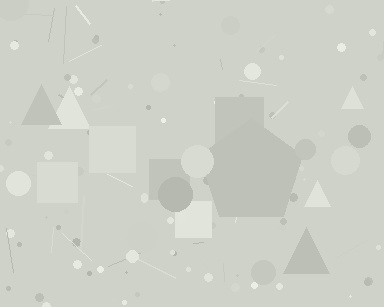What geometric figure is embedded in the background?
A pentagon is embedded in the background.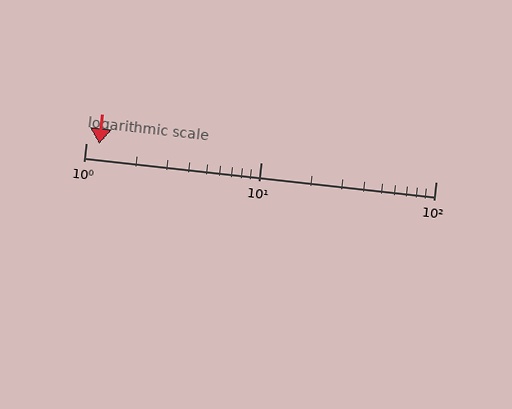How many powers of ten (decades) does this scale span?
The scale spans 2 decades, from 1 to 100.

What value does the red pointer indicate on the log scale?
The pointer indicates approximately 1.2.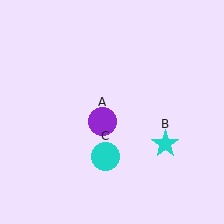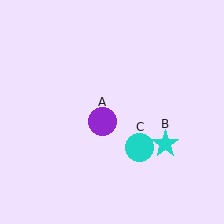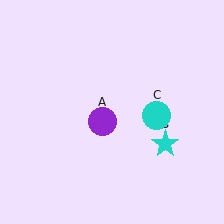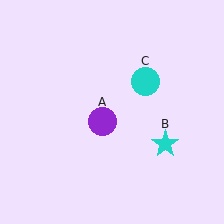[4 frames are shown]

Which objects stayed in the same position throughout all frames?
Purple circle (object A) and cyan star (object B) remained stationary.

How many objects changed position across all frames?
1 object changed position: cyan circle (object C).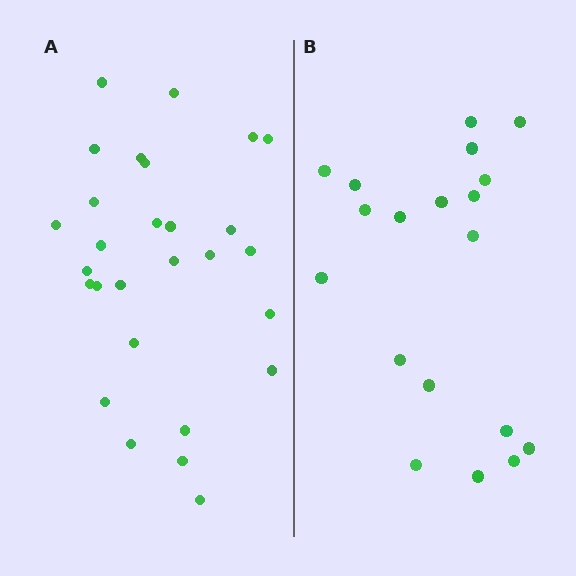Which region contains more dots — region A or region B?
Region A (the left region) has more dots.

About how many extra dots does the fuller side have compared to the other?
Region A has roughly 8 or so more dots than region B.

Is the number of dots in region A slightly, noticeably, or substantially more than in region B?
Region A has substantially more. The ratio is roughly 1.5 to 1.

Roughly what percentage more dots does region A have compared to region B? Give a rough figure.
About 45% more.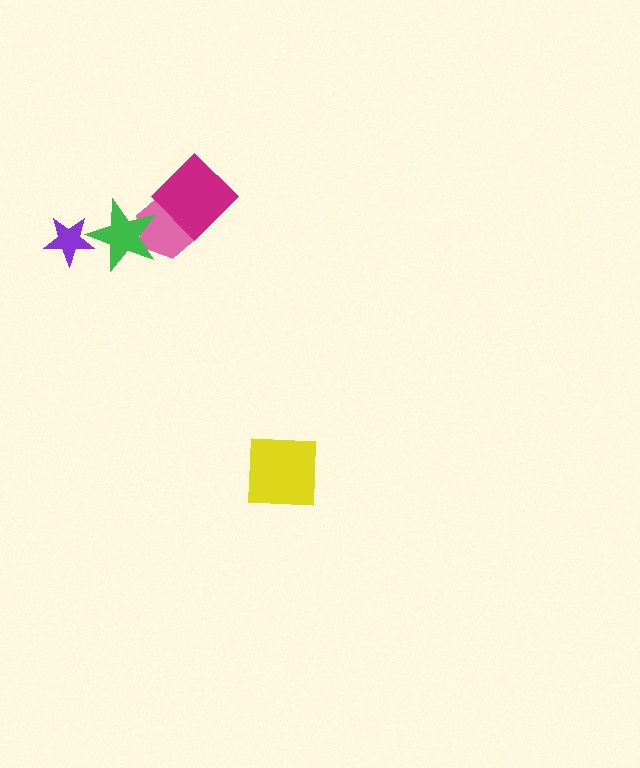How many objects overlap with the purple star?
1 object overlaps with the purple star.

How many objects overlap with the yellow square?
0 objects overlap with the yellow square.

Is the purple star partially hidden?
Yes, it is partially covered by another shape.